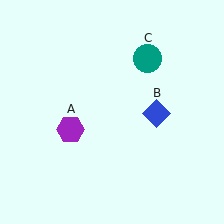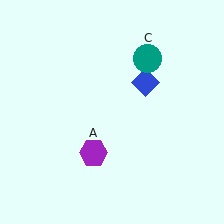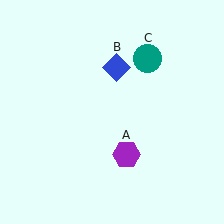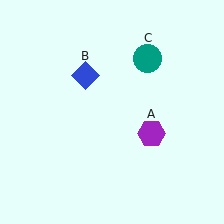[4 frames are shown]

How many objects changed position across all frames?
2 objects changed position: purple hexagon (object A), blue diamond (object B).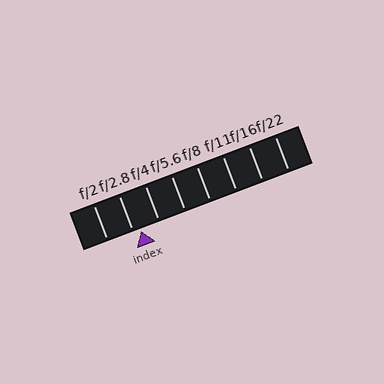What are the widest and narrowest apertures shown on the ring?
The widest aperture shown is f/2 and the narrowest is f/22.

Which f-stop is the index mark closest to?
The index mark is closest to f/2.8.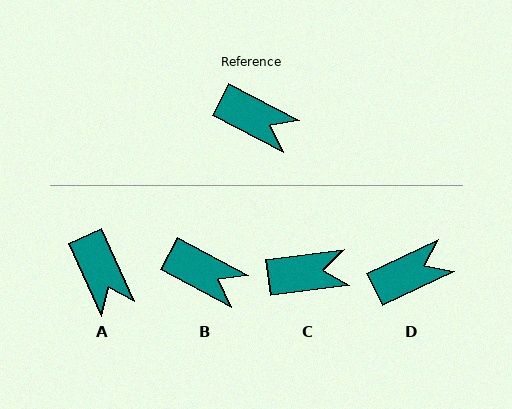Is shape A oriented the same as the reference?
No, it is off by about 38 degrees.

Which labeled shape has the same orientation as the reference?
B.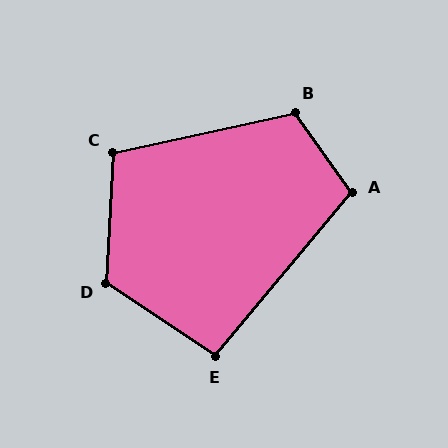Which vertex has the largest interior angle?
D, at approximately 121 degrees.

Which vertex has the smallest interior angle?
E, at approximately 97 degrees.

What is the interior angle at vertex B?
Approximately 113 degrees (obtuse).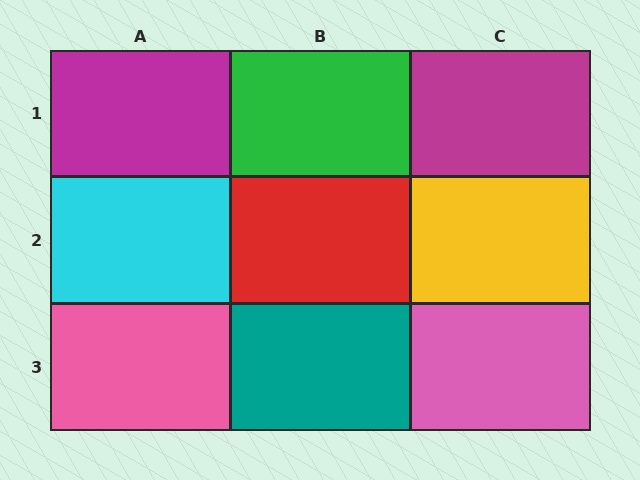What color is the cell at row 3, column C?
Pink.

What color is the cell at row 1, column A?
Magenta.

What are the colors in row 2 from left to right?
Cyan, red, yellow.